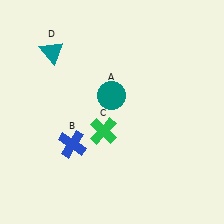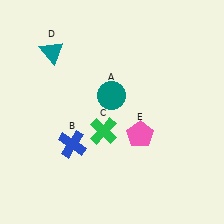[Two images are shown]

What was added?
A pink pentagon (E) was added in Image 2.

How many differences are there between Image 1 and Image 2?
There is 1 difference between the two images.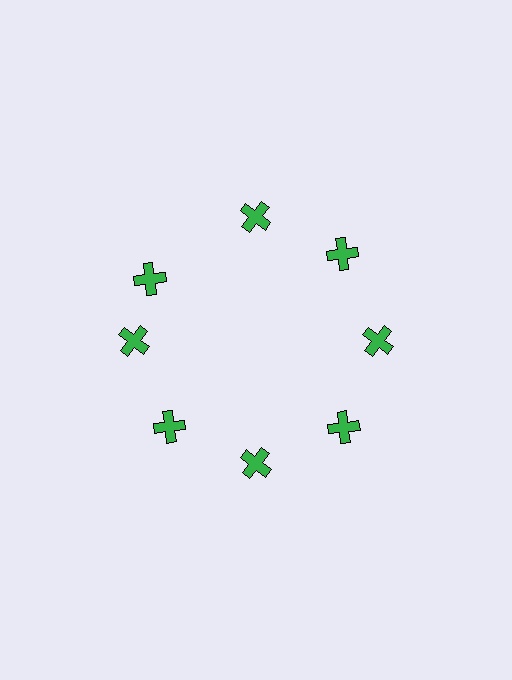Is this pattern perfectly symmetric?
No. The 8 green crosses are arranged in a ring, but one element near the 10 o'clock position is rotated out of alignment along the ring, breaking the 8-fold rotational symmetry.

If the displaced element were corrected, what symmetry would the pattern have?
It would have 8-fold rotational symmetry — the pattern would map onto itself every 45 degrees.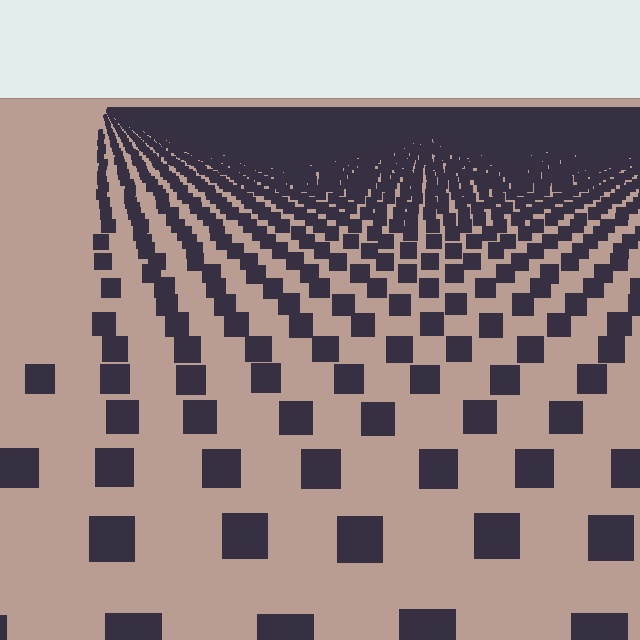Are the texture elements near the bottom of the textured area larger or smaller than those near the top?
Larger. Near the bottom, elements are closer to the viewer and appear at a bigger on-screen size.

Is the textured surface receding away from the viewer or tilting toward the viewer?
The surface is receding away from the viewer. Texture elements get smaller and denser toward the top.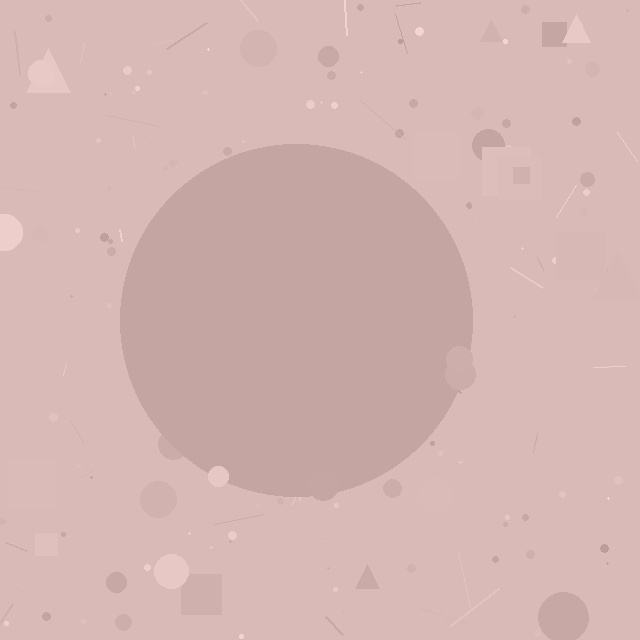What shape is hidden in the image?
A circle is hidden in the image.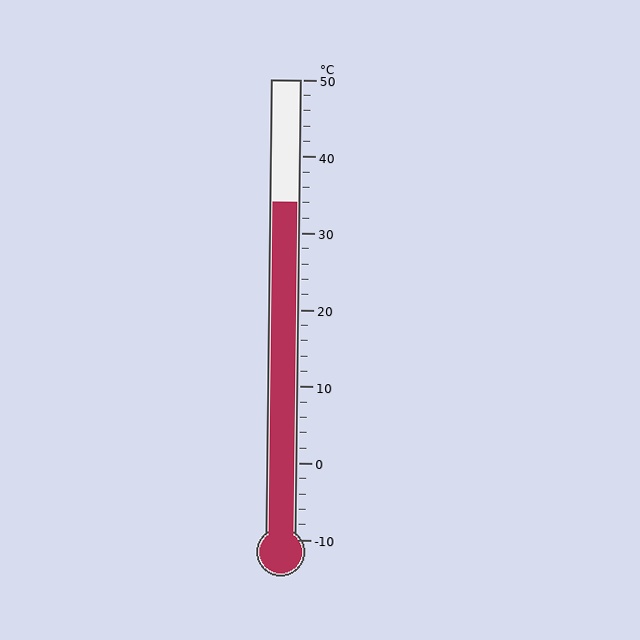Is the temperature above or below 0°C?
The temperature is above 0°C.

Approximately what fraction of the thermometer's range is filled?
The thermometer is filled to approximately 75% of its range.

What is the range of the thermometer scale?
The thermometer scale ranges from -10°C to 50°C.